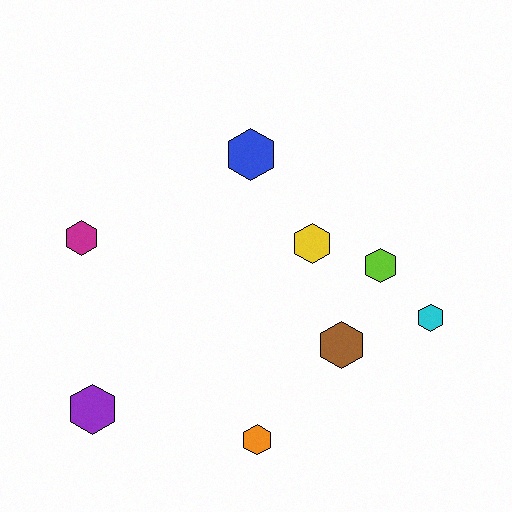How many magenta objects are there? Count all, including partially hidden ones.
There is 1 magenta object.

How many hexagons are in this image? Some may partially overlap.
There are 8 hexagons.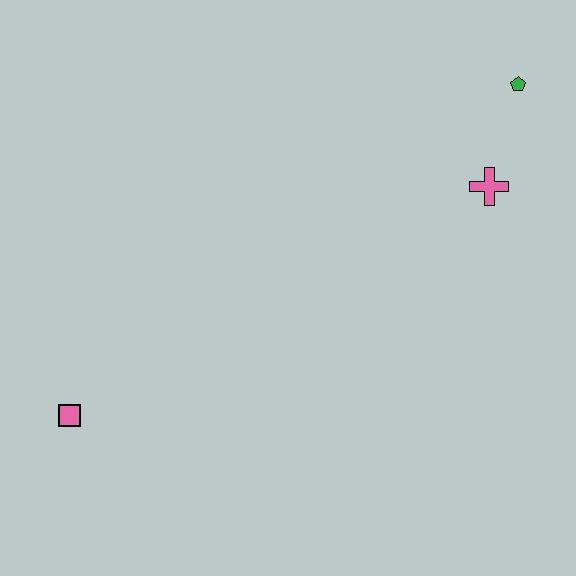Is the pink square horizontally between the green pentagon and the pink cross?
No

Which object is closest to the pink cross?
The green pentagon is closest to the pink cross.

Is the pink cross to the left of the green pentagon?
Yes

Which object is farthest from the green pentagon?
The pink square is farthest from the green pentagon.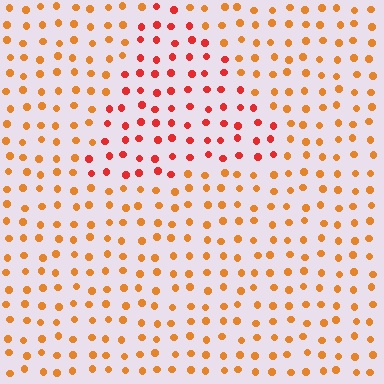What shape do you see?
I see a triangle.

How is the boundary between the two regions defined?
The boundary is defined purely by a slight shift in hue (about 31 degrees). Spacing, size, and orientation are identical on both sides.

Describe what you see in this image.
The image is filled with small orange elements in a uniform arrangement. A triangle-shaped region is visible where the elements are tinted to a slightly different hue, forming a subtle color boundary.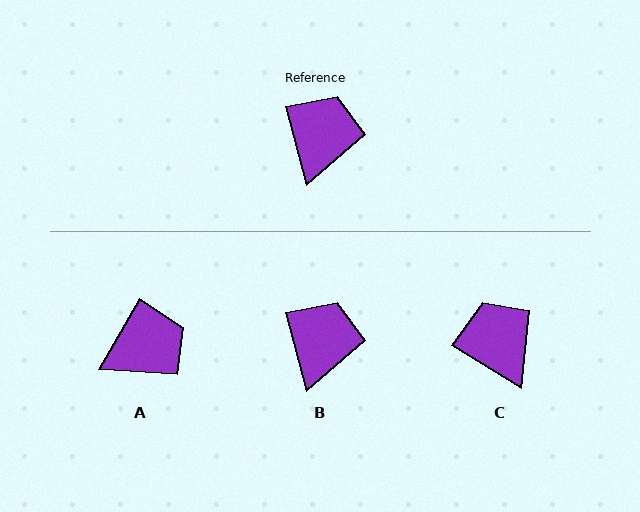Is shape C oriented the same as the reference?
No, it is off by about 43 degrees.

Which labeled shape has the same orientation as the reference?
B.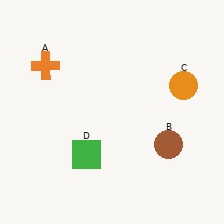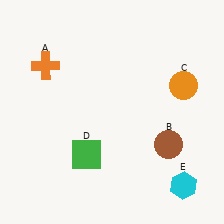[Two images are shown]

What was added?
A cyan hexagon (E) was added in Image 2.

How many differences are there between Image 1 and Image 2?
There is 1 difference between the two images.